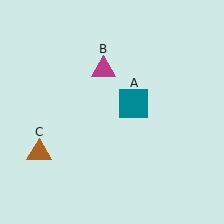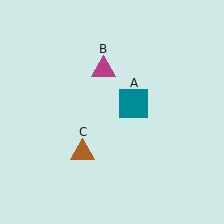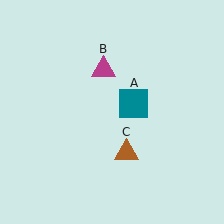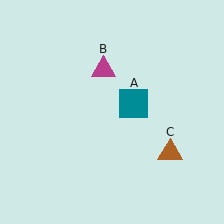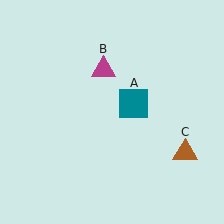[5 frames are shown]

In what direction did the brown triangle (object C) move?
The brown triangle (object C) moved right.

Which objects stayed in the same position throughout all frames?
Teal square (object A) and magenta triangle (object B) remained stationary.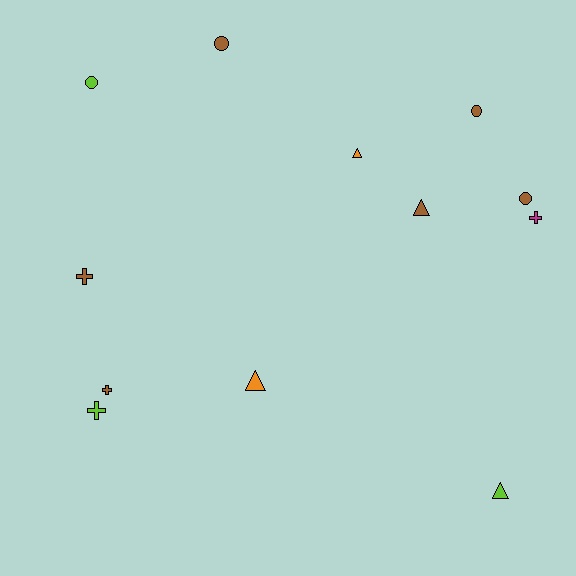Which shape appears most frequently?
Circle, with 4 objects.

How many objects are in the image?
There are 12 objects.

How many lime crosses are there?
There is 1 lime cross.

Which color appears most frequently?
Brown, with 6 objects.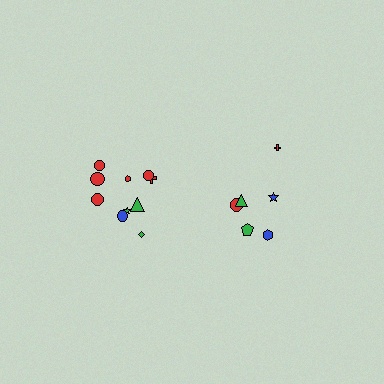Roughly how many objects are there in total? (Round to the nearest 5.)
Roughly 15 objects in total.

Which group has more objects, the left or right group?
The left group.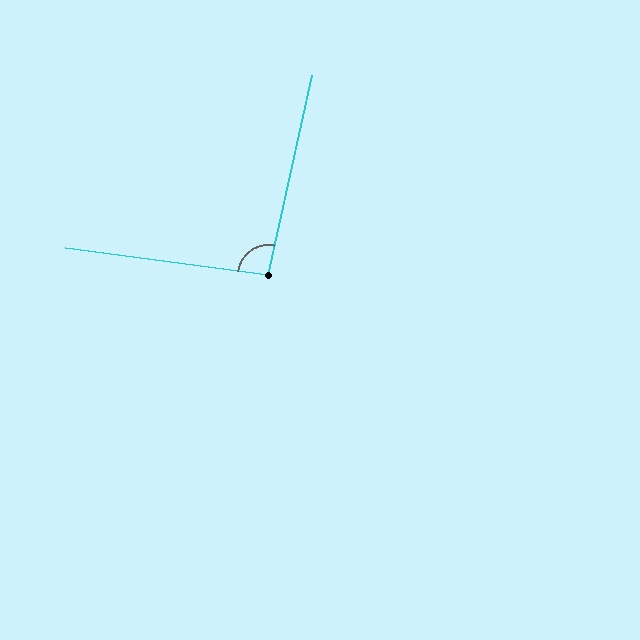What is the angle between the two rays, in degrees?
Approximately 95 degrees.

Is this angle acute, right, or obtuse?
It is approximately a right angle.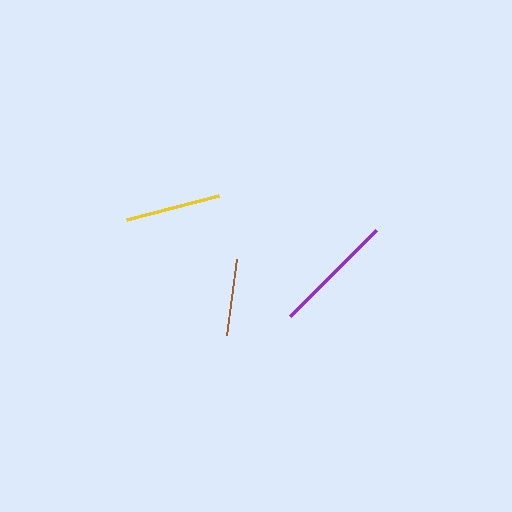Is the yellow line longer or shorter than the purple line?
The purple line is longer than the yellow line.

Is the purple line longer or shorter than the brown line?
The purple line is longer than the brown line.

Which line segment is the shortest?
The brown line is the shortest at approximately 77 pixels.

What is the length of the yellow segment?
The yellow segment is approximately 95 pixels long.